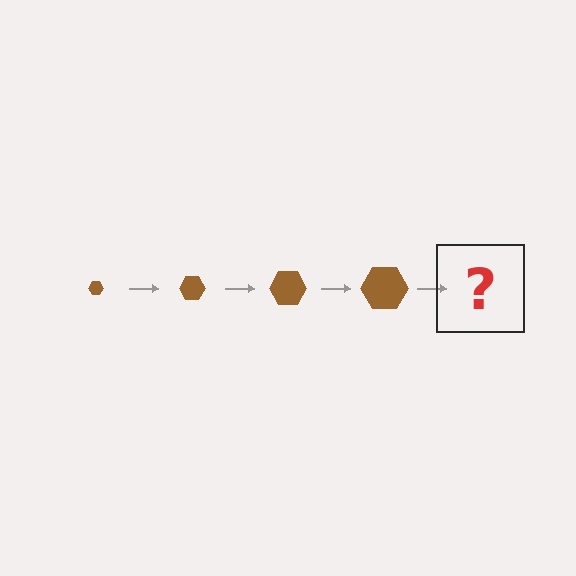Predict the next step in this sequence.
The next step is a brown hexagon, larger than the previous one.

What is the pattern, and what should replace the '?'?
The pattern is that the hexagon gets progressively larger each step. The '?' should be a brown hexagon, larger than the previous one.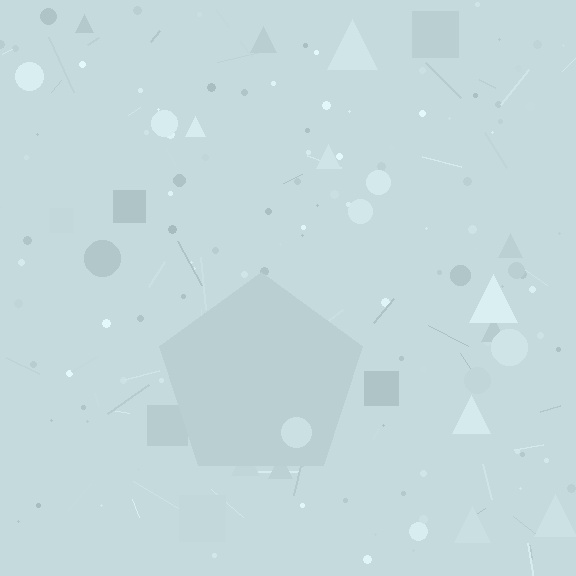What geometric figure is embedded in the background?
A pentagon is embedded in the background.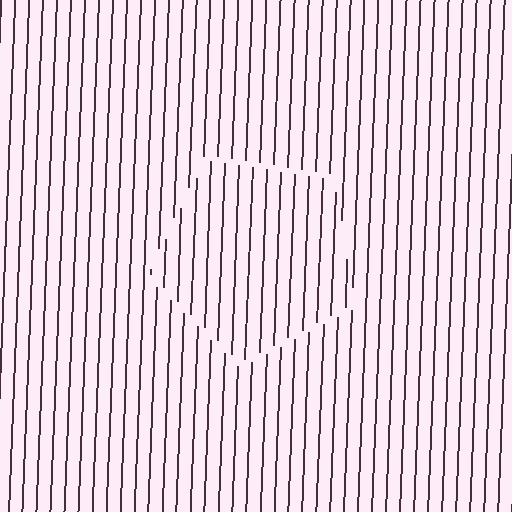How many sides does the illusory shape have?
5 sides — the line-ends trace a pentagon.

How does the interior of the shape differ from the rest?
The interior of the shape contains the same grating, shifted by half a period — the contour is defined by the phase discontinuity where line-ends from the inner and outer gratings abut.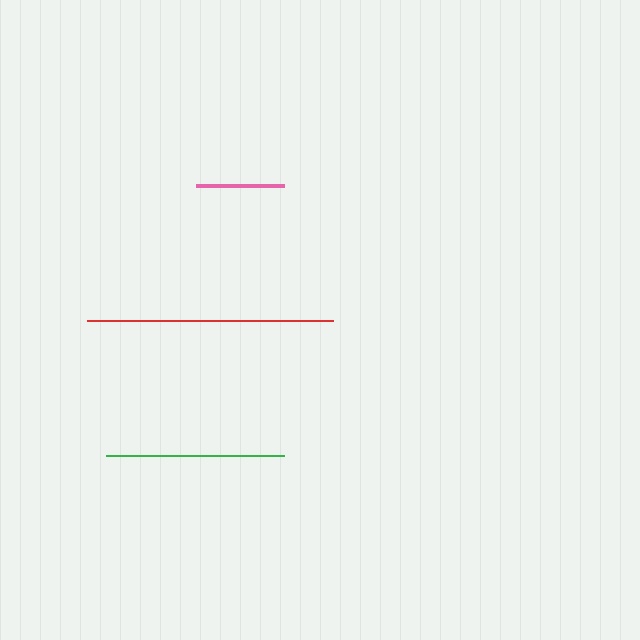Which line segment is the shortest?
The pink line is the shortest at approximately 88 pixels.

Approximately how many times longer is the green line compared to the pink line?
The green line is approximately 2.0 times the length of the pink line.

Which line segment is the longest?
The red line is the longest at approximately 246 pixels.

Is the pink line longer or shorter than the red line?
The red line is longer than the pink line.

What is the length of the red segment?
The red segment is approximately 246 pixels long.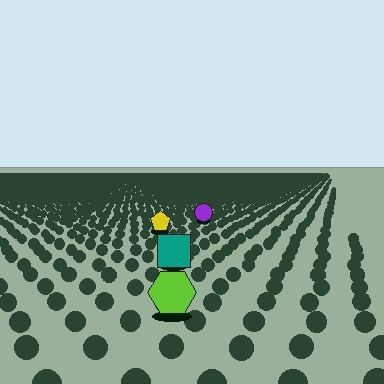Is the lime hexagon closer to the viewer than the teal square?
Yes. The lime hexagon is closer — you can tell from the texture gradient: the ground texture is coarser near it.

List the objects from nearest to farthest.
From nearest to farthest: the lime hexagon, the teal square, the yellow pentagon, the purple circle.